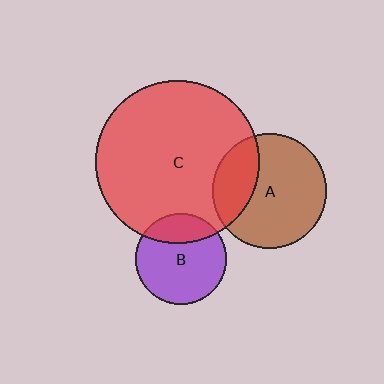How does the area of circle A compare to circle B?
Approximately 1.6 times.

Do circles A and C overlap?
Yes.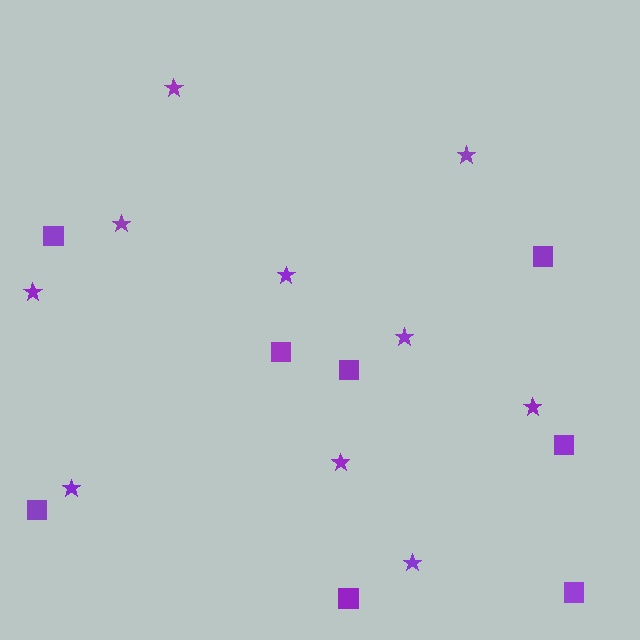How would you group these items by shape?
There are 2 groups: one group of squares (8) and one group of stars (10).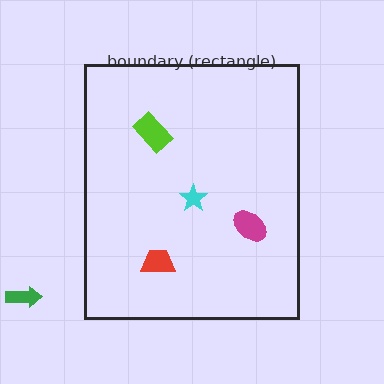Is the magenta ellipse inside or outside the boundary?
Inside.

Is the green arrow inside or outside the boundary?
Outside.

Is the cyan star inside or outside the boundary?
Inside.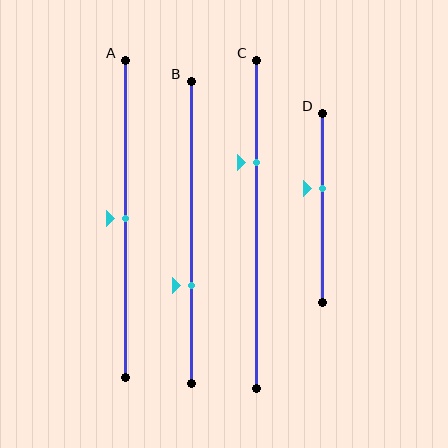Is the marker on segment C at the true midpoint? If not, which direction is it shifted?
No, the marker on segment C is shifted upward by about 19% of the segment length.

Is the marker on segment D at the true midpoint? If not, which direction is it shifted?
No, the marker on segment D is shifted upward by about 10% of the segment length.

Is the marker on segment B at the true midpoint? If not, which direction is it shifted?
No, the marker on segment B is shifted downward by about 17% of the segment length.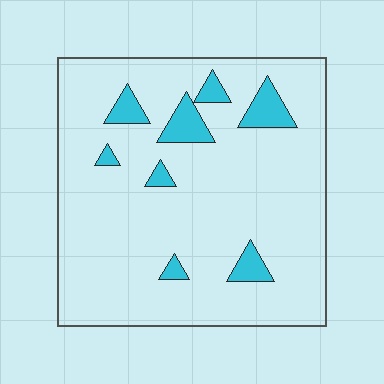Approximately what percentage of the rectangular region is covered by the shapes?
Approximately 10%.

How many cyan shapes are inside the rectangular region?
8.